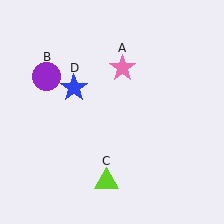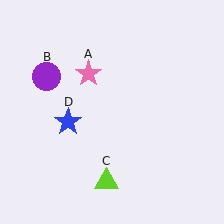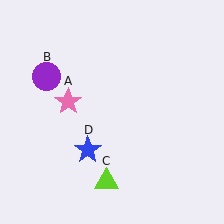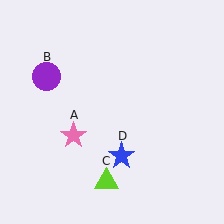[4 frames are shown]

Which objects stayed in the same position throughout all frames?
Purple circle (object B) and lime triangle (object C) remained stationary.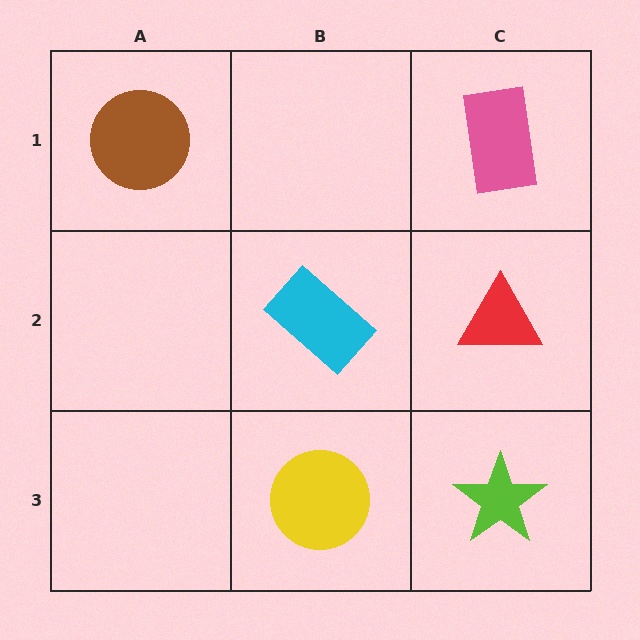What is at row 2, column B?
A cyan rectangle.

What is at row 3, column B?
A yellow circle.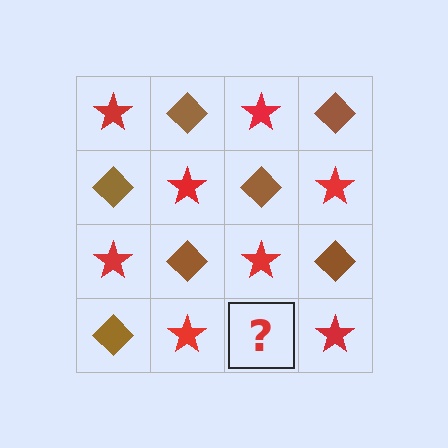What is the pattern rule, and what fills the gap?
The rule is that it alternates red star and brown diamond in a checkerboard pattern. The gap should be filled with a brown diamond.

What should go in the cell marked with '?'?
The missing cell should contain a brown diamond.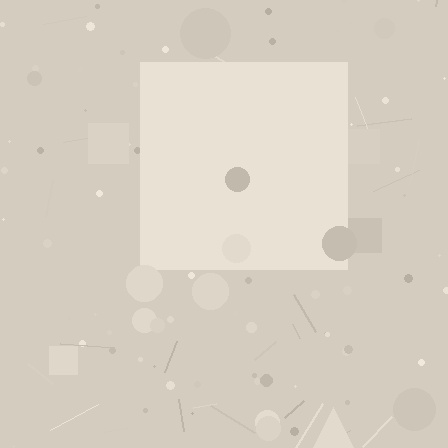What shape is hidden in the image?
A square is hidden in the image.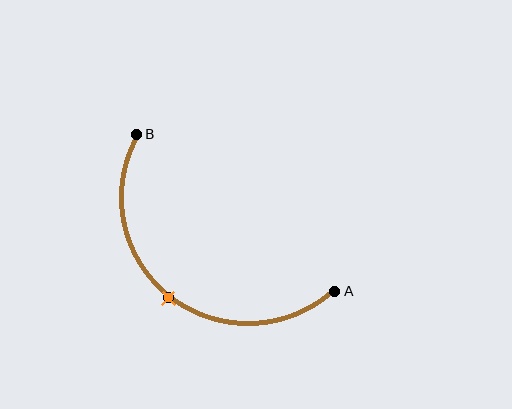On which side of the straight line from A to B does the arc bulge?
The arc bulges below and to the left of the straight line connecting A and B.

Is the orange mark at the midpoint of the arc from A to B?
Yes. The orange mark lies on the arc at equal arc-length from both A and B — it is the arc midpoint.